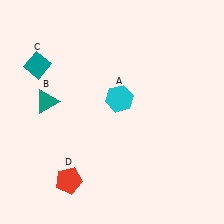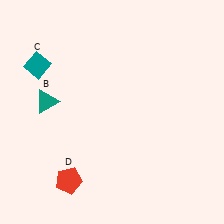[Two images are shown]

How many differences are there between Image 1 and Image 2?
There is 1 difference between the two images.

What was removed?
The cyan hexagon (A) was removed in Image 2.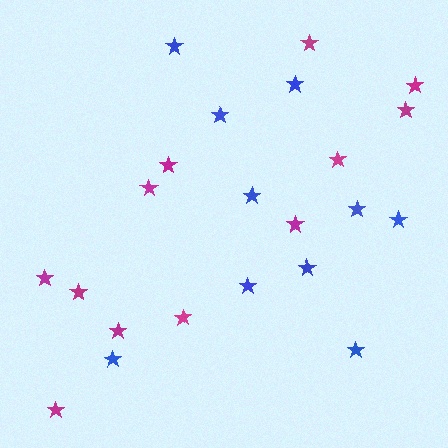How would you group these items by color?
There are 2 groups: one group of blue stars (10) and one group of magenta stars (12).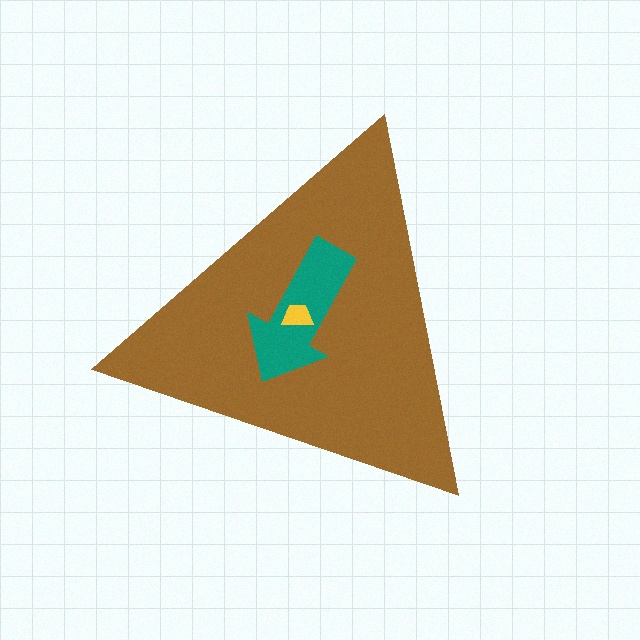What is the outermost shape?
The brown triangle.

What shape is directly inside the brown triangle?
The teal arrow.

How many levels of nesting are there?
3.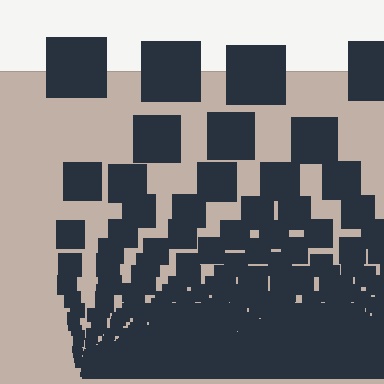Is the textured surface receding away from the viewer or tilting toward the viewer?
The surface appears to tilt toward the viewer. Texture elements get larger and sparser toward the top.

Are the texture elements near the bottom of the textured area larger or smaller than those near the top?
Smaller. The gradient is inverted — elements near the bottom are smaller and denser.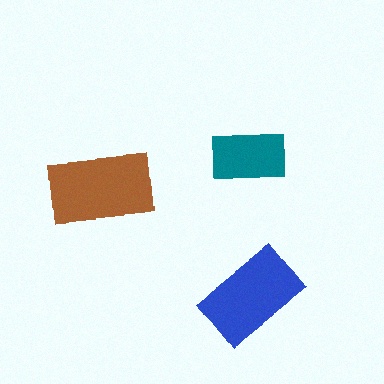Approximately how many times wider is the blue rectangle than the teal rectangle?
About 1.5 times wider.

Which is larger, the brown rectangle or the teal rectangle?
The brown one.